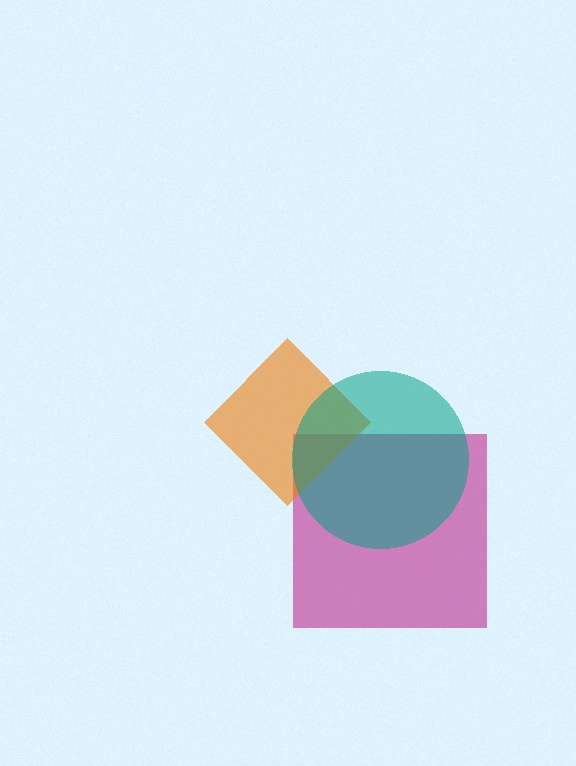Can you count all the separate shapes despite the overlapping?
Yes, there are 3 separate shapes.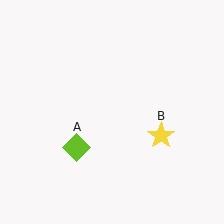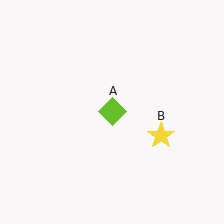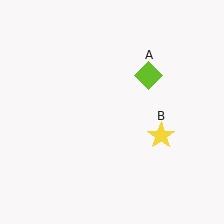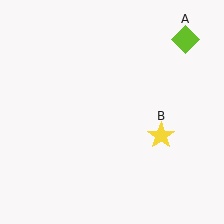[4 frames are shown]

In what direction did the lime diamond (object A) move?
The lime diamond (object A) moved up and to the right.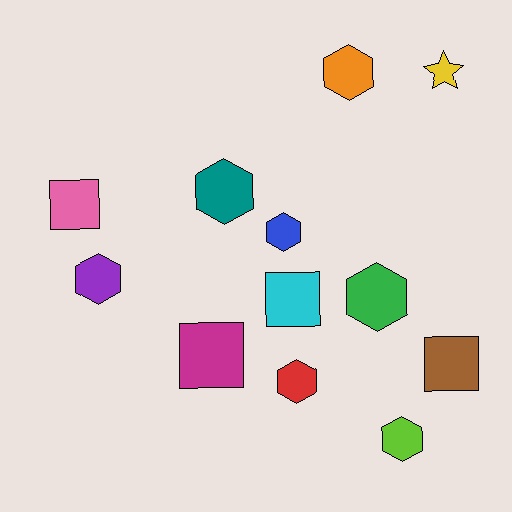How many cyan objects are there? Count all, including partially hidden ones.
There is 1 cyan object.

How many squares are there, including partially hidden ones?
There are 4 squares.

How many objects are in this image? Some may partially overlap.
There are 12 objects.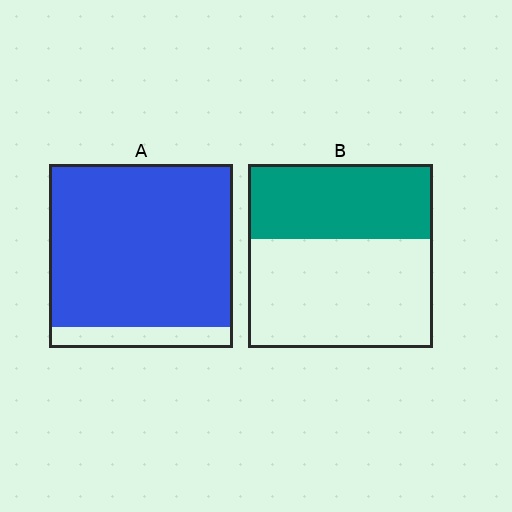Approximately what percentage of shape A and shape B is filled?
A is approximately 90% and B is approximately 40%.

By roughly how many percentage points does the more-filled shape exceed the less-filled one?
By roughly 50 percentage points (A over B).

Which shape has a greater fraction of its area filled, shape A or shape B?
Shape A.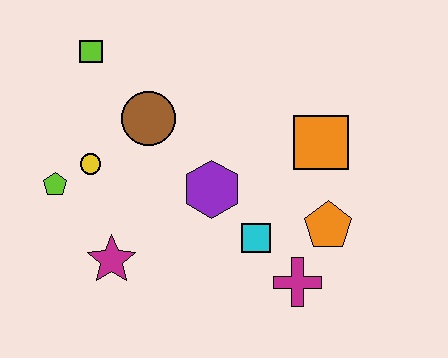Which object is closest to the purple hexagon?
The cyan square is closest to the purple hexagon.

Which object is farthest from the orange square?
The lime pentagon is farthest from the orange square.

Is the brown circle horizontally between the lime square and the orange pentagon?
Yes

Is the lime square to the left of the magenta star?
Yes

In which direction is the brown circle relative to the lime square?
The brown circle is below the lime square.